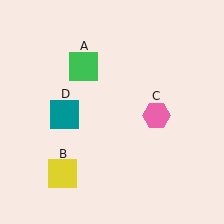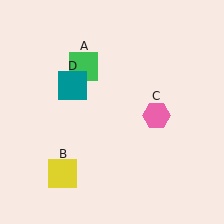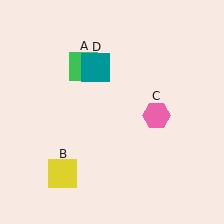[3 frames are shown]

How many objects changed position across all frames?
1 object changed position: teal square (object D).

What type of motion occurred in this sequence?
The teal square (object D) rotated clockwise around the center of the scene.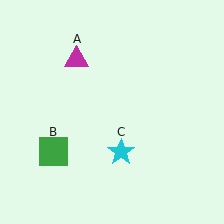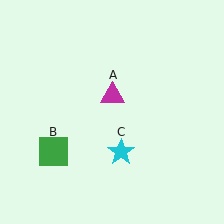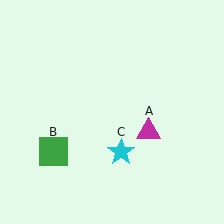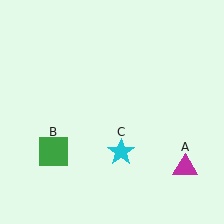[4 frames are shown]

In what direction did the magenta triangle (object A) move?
The magenta triangle (object A) moved down and to the right.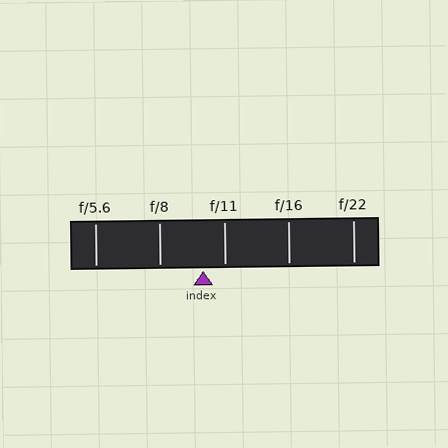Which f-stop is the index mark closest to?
The index mark is closest to f/11.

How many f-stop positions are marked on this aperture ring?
There are 5 f-stop positions marked.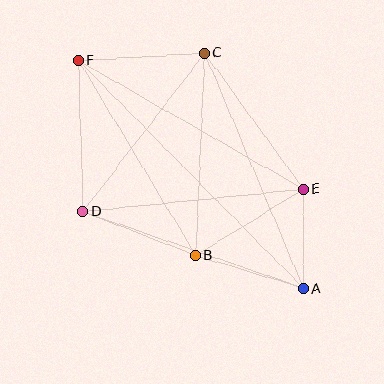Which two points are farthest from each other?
Points A and F are farthest from each other.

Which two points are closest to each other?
Points A and E are closest to each other.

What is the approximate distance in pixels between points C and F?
The distance between C and F is approximately 126 pixels.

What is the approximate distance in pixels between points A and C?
The distance between A and C is approximately 255 pixels.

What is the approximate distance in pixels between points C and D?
The distance between C and D is approximately 200 pixels.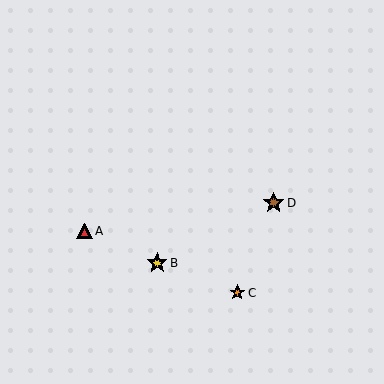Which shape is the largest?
The brown star (labeled D) is the largest.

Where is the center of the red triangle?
The center of the red triangle is at (84, 231).